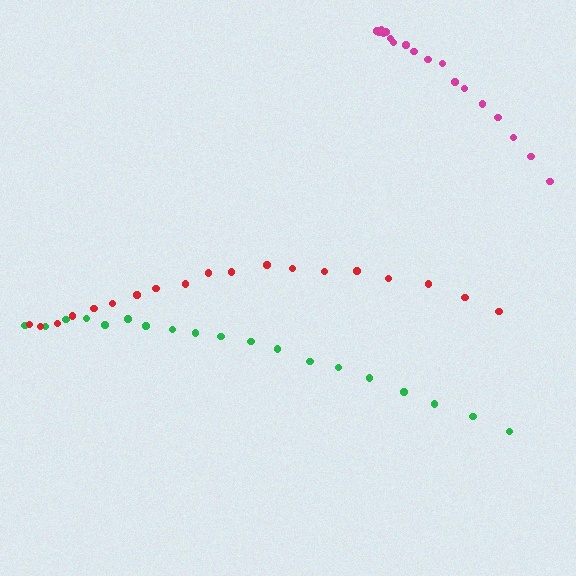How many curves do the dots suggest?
There are 3 distinct paths.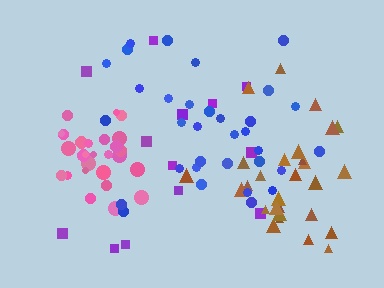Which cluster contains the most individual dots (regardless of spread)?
Blue (33).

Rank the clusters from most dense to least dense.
pink, brown, blue, purple.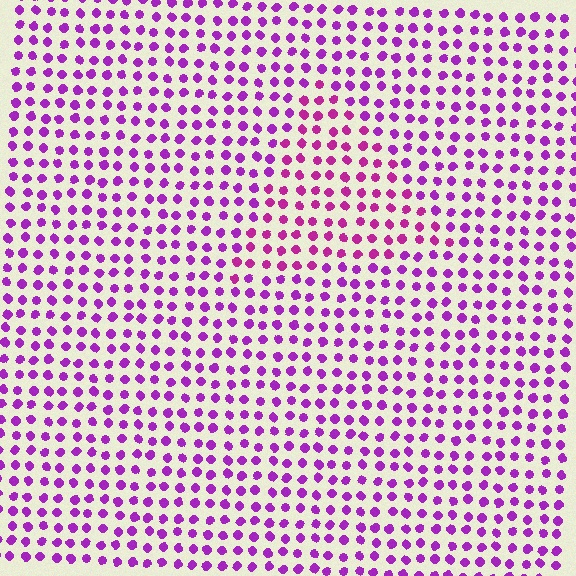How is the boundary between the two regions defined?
The boundary is defined purely by a slight shift in hue (about 24 degrees). Spacing, size, and orientation are identical on both sides.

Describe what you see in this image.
The image is filled with small purple elements in a uniform arrangement. A triangle-shaped region is visible where the elements are tinted to a slightly different hue, forming a subtle color boundary.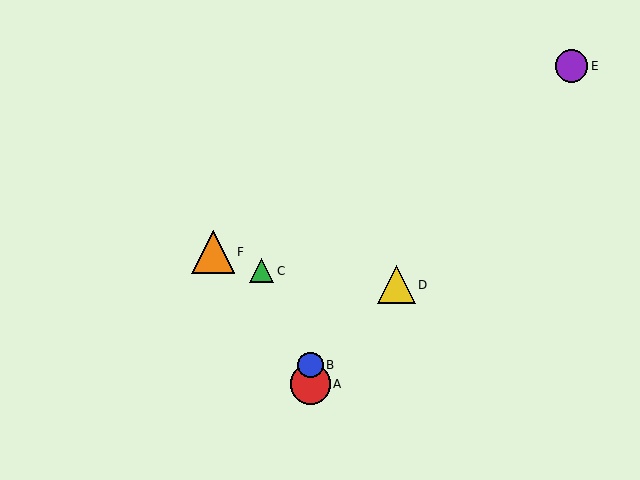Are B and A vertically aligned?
Yes, both are at x≈310.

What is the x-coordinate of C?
Object C is at x≈261.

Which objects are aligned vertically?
Objects A, B are aligned vertically.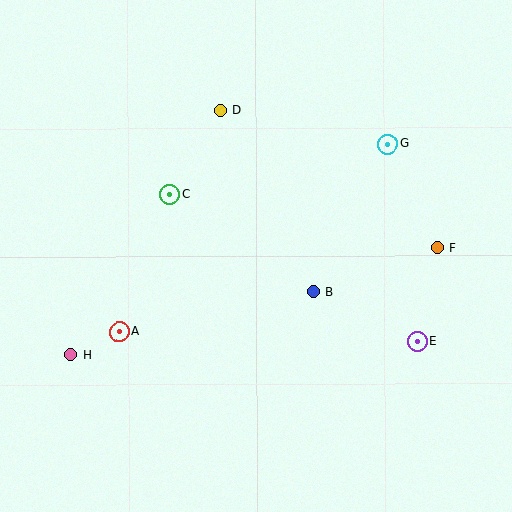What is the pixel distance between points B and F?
The distance between B and F is 131 pixels.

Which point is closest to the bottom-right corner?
Point E is closest to the bottom-right corner.